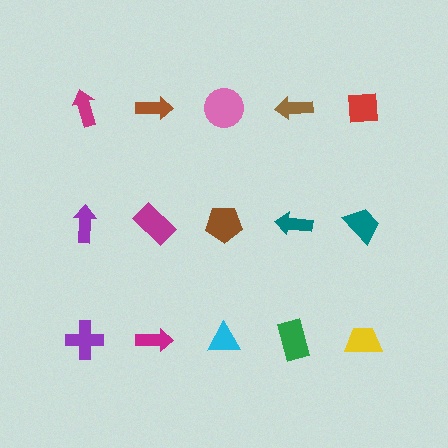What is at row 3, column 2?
A magenta arrow.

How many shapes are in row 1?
5 shapes.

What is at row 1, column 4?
A brown arrow.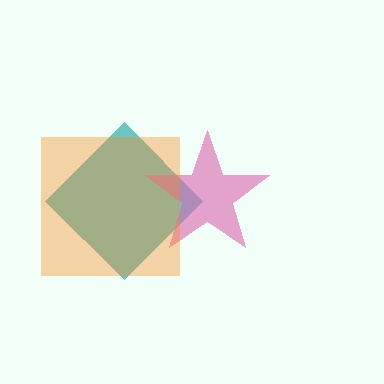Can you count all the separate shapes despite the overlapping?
Yes, there are 3 separate shapes.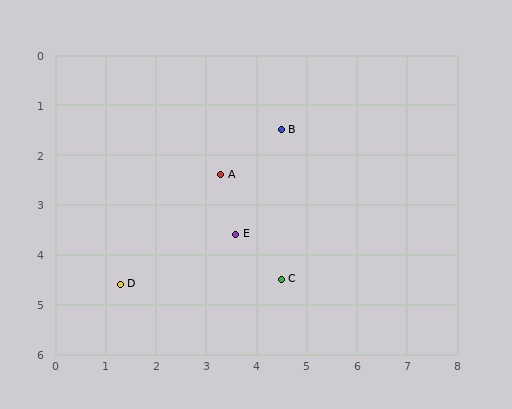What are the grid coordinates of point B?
Point B is at approximately (4.5, 1.5).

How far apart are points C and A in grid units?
Points C and A are about 2.4 grid units apart.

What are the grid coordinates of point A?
Point A is at approximately (3.3, 2.4).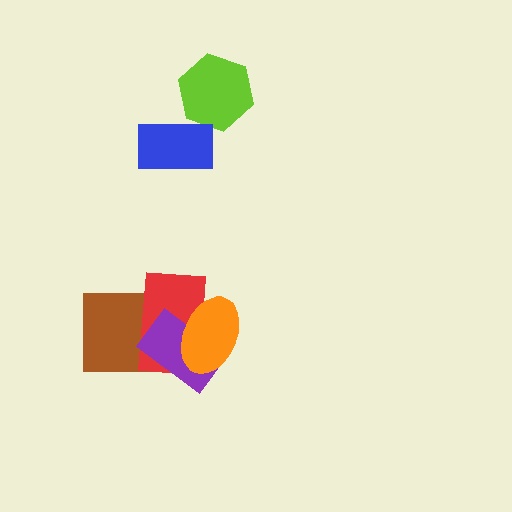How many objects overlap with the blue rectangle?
1 object overlaps with the blue rectangle.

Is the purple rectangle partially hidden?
Yes, it is partially covered by another shape.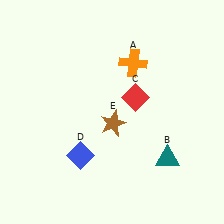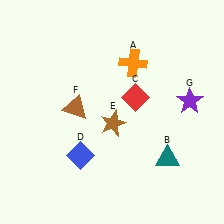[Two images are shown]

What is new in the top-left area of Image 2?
A brown triangle (F) was added in the top-left area of Image 2.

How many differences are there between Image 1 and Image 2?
There are 2 differences between the two images.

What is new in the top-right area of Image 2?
A purple star (G) was added in the top-right area of Image 2.